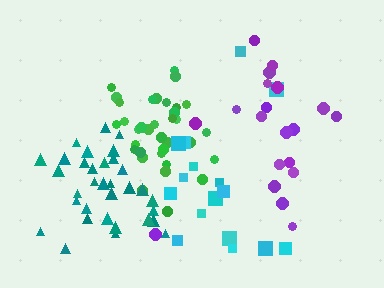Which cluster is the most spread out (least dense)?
Purple.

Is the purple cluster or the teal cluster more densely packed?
Teal.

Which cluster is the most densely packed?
Green.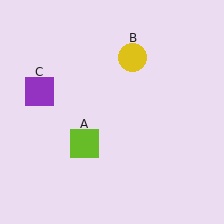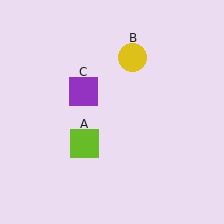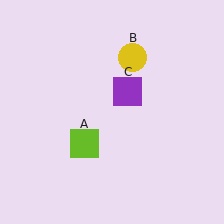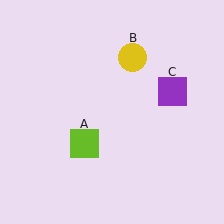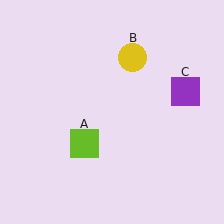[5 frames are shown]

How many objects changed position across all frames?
1 object changed position: purple square (object C).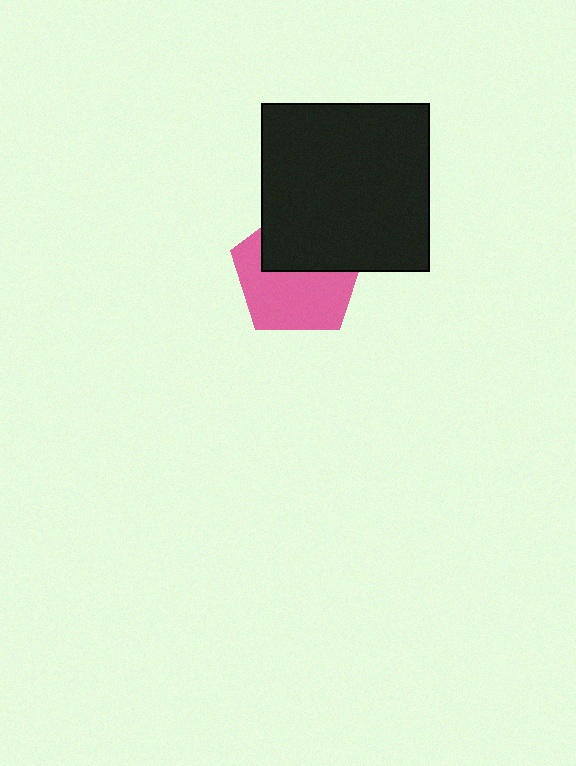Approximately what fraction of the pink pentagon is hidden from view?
Roughly 43% of the pink pentagon is hidden behind the black square.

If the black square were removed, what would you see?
You would see the complete pink pentagon.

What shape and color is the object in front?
The object in front is a black square.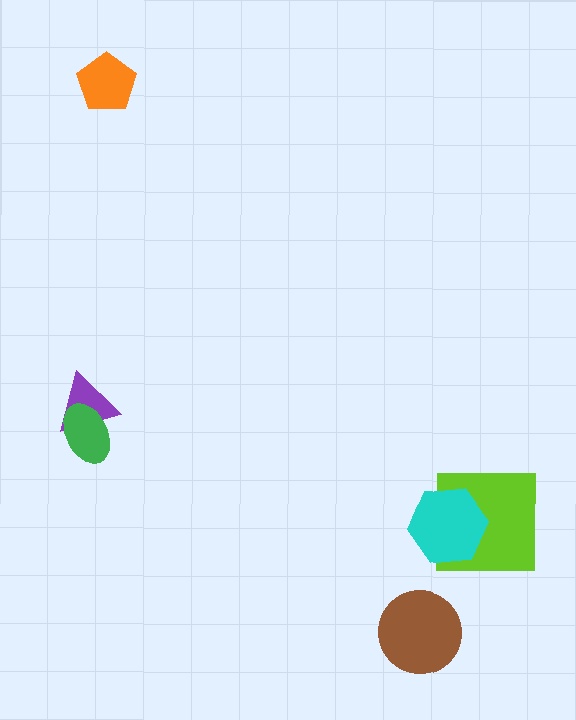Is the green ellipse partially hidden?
No, no other shape covers it.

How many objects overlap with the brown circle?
0 objects overlap with the brown circle.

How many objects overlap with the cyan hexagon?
1 object overlaps with the cyan hexagon.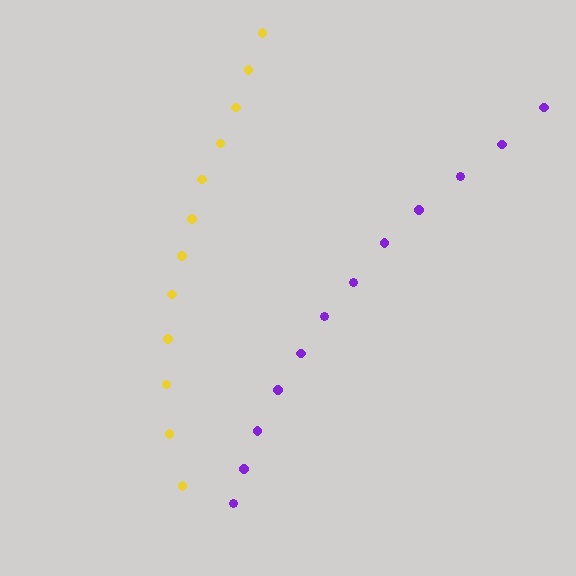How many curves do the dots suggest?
There are 2 distinct paths.